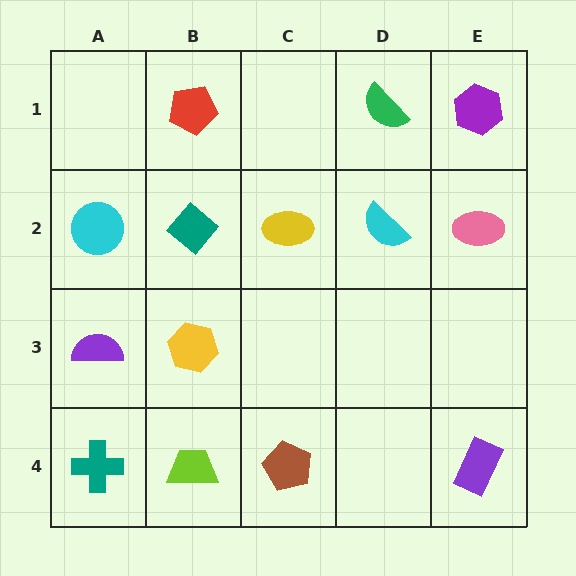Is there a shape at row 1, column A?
No, that cell is empty.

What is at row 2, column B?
A teal diamond.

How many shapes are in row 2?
5 shapes.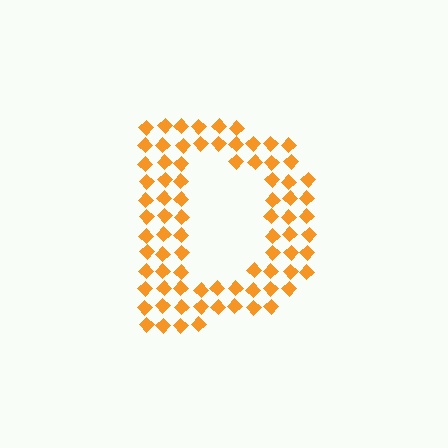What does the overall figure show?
The overall figure shows the letter D.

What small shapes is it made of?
It is made of small diamonds.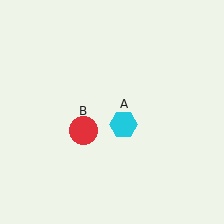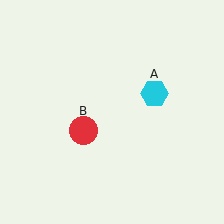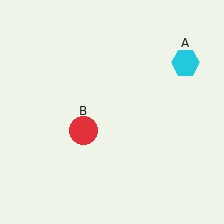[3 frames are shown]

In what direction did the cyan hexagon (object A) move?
The cyan hexagon (object A) moved up and to the right.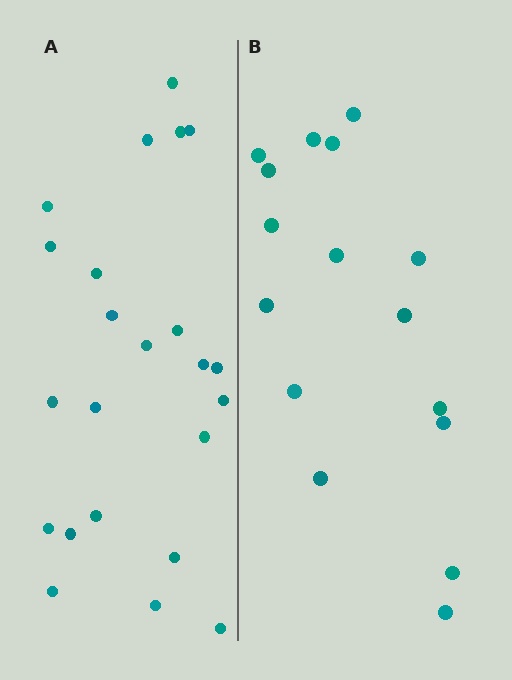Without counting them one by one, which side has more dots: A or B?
Region A (the left region) has more dots.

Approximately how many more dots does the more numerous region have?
Region A has roughly 8 or so more dots than region B.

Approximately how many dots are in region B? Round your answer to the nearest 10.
About 20 dots. (The exact count is 16, which rounds to 20.)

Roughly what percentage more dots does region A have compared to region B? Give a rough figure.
About 45% more.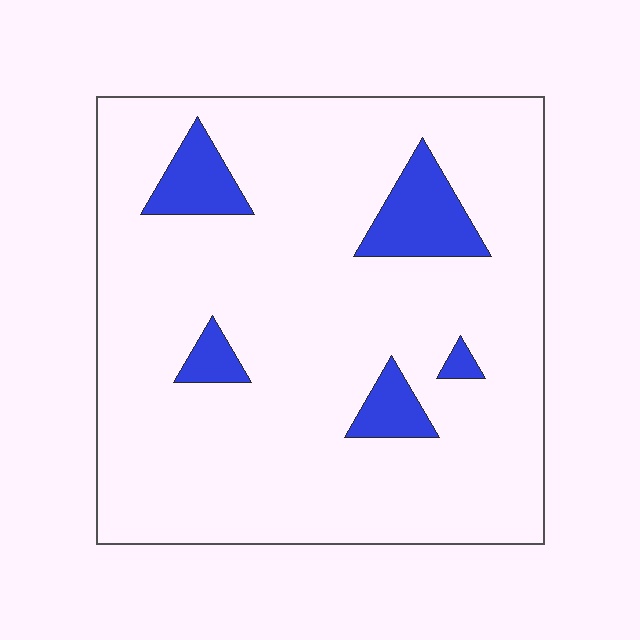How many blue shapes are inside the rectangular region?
5.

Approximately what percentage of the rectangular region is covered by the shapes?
Approximately 10%.